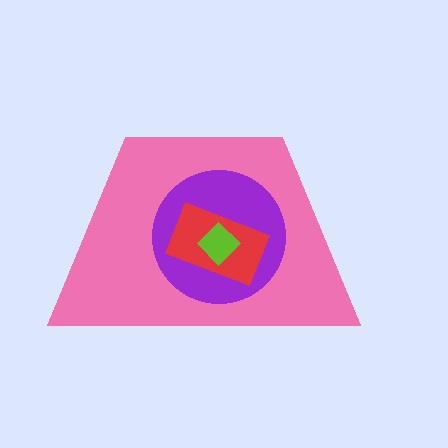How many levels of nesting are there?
4.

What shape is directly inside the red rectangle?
The lime diamond.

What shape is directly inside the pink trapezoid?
The purple circle.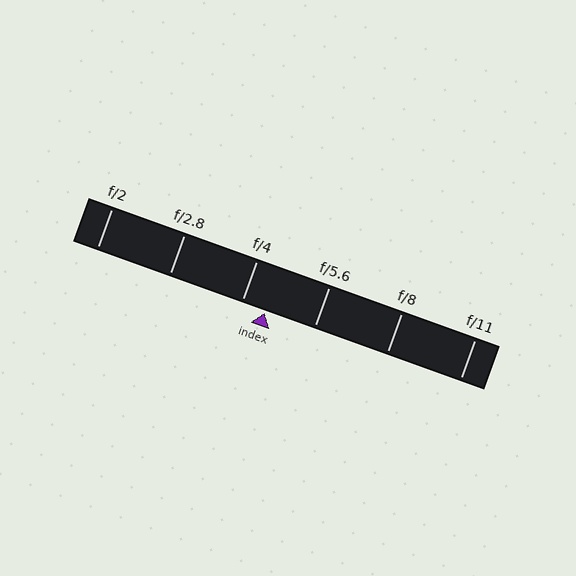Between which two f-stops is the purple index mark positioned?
The index mark is between f/4 and f/5.6.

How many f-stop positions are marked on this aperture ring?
There are 6 f-stop positions marked.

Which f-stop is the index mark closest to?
The index mark is closest to f/4.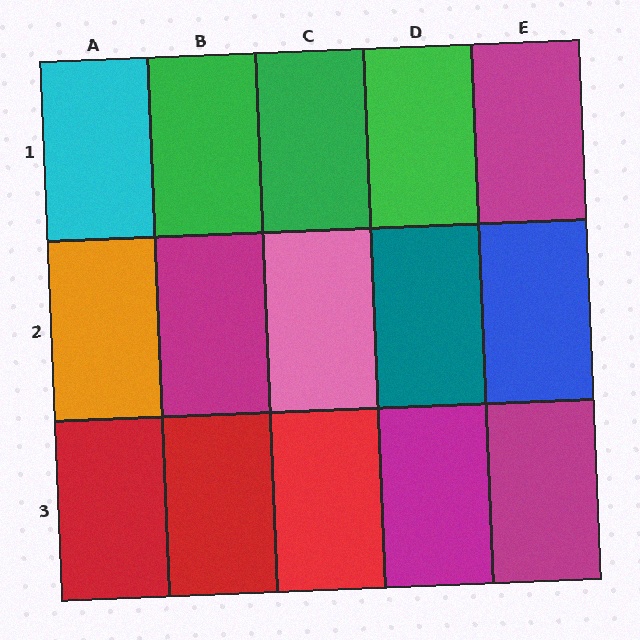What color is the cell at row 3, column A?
Red.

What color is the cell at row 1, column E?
Magenta.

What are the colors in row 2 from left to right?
Orange, magenta, pink, teal, blue.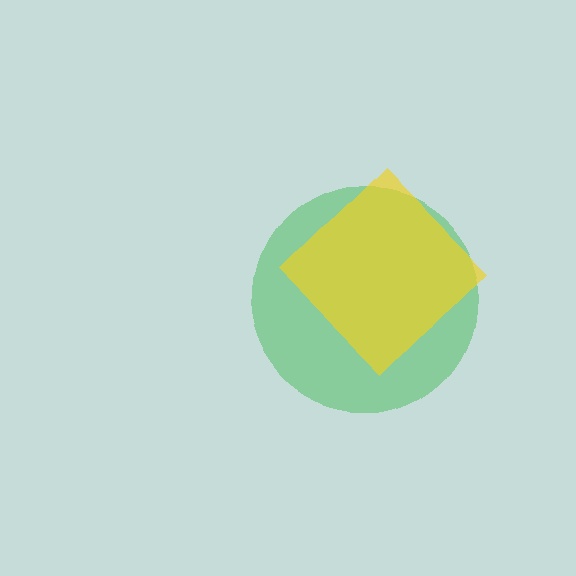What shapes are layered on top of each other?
The layered shapes are: a green circle, a yellow diamond.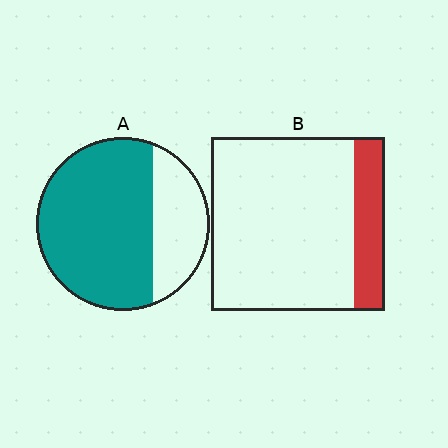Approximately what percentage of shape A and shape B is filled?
A is approximately 70% and B is approximately 20%.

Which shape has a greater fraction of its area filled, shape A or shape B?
Shape A.